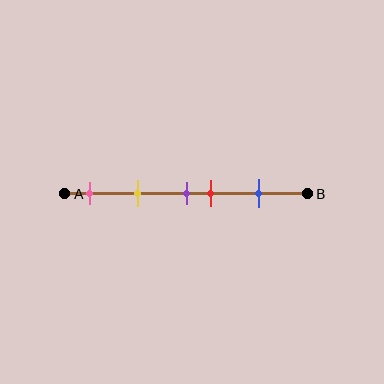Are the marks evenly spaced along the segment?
No, the marks are not evenly spaced.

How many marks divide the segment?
There are 5 marks dividing the segment.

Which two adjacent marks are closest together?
The purple and red marks are the closest adjacent pair.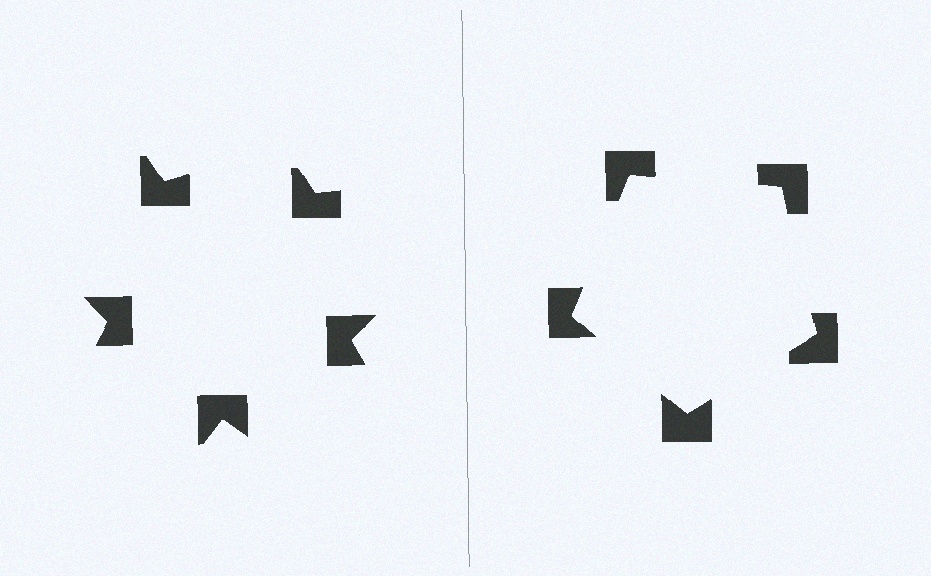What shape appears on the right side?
An illusory pentagon.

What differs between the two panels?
The notched squares are positioned identically on both sides; only the wedge orientations differ. On the right they align to a pentagon; on the left they are misaligned.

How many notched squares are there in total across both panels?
10 — 5 on each side.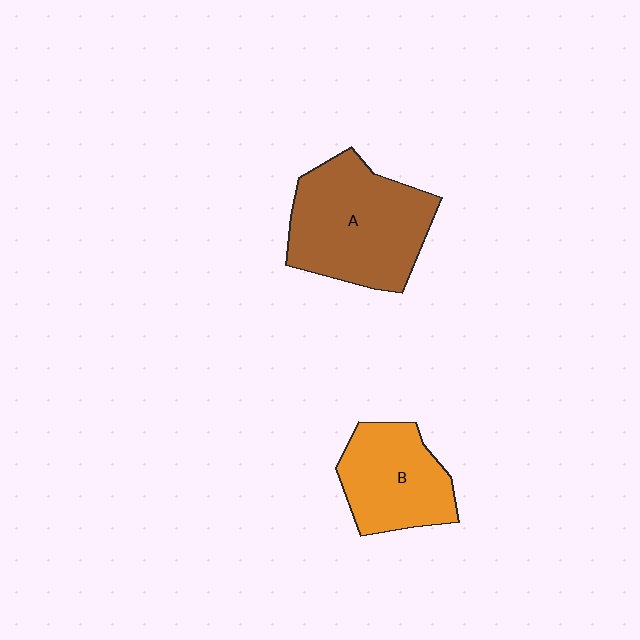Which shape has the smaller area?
Shape B (orange).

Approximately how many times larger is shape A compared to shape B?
Approximately 1.4 times.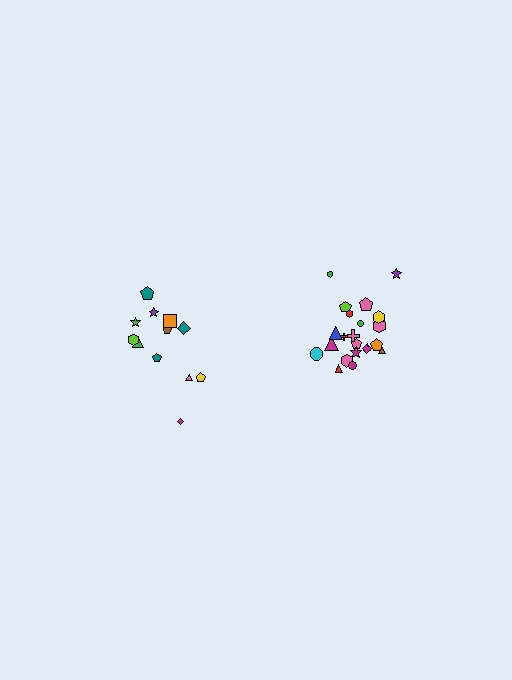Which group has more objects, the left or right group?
The right group.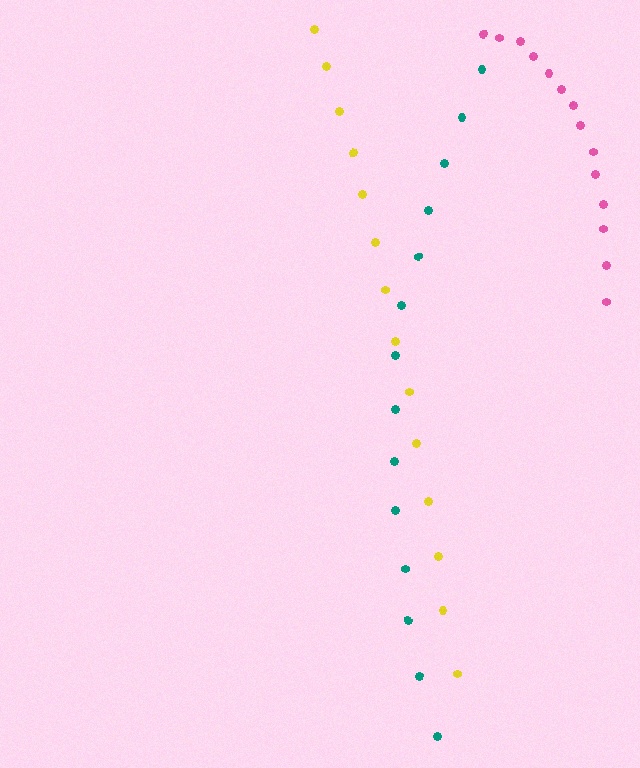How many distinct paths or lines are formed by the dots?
There are 3 distinct paths.